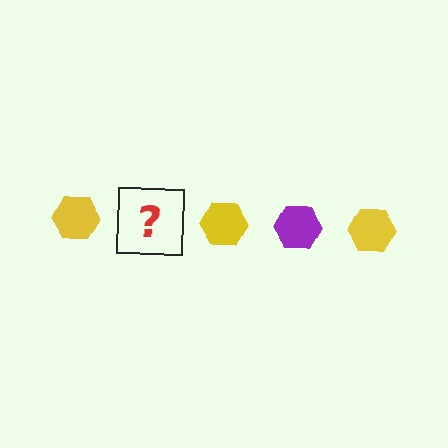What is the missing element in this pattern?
The missing element is a purple hexagon.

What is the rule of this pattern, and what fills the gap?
The rule is that the pattern cycles through yellow, purple hexagons. The gap should be filled with a purple hexagon.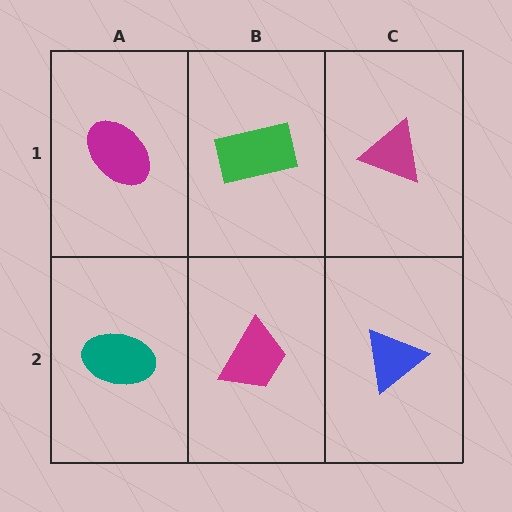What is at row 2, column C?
A blue triangle.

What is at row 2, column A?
A teal ellipse.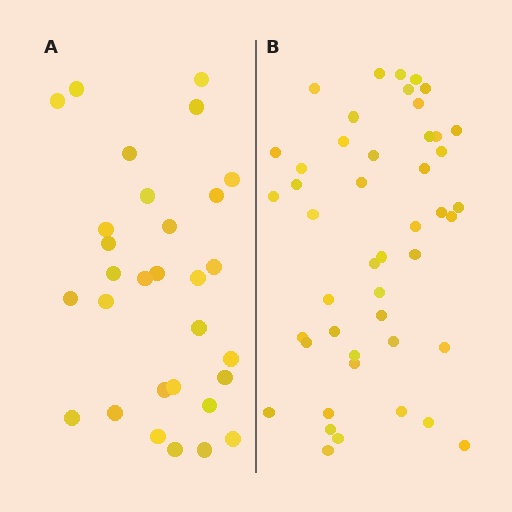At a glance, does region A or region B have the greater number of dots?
Region B (the right region) has more dots.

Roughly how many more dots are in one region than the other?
Region B has approximately 15 more dots than region A.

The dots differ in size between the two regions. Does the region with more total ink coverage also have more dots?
No. Region A has more total ink coverage because its dots are larger, but region B actually contains more individual dots. Total area can be misleading — the number of items is what matters here.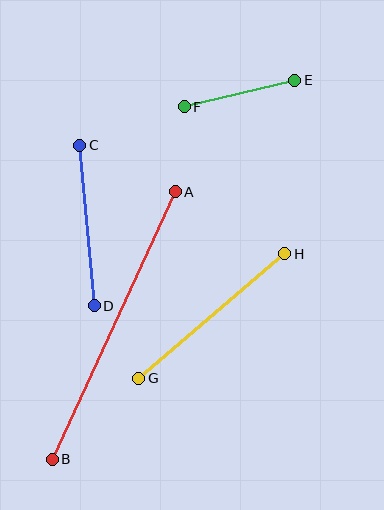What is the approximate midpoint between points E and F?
The midpoint is at approximately (240, 93) pixels.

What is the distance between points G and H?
The distance is approximately 191 pixels.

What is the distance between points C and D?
The distance is approximately 161 pixels.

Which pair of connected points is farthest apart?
Points A and B are farthest apart.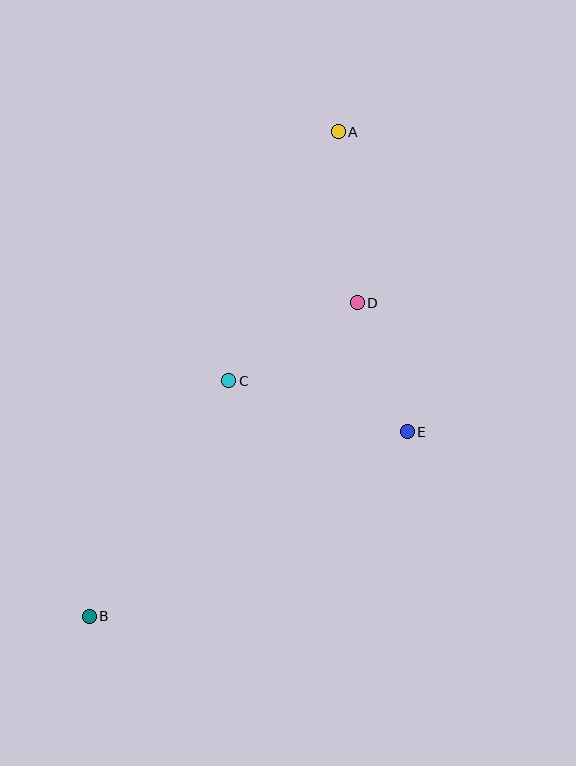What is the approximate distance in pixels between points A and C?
The distance between A and C is approximately 272 pixels.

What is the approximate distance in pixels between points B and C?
The distance between B and C is approximately 274 pixels.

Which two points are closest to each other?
Points D and E are closest to each other.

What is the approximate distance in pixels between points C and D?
The distance between C and D is approximately 150 pixels.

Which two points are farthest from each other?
Points A and B are farthest from each other.